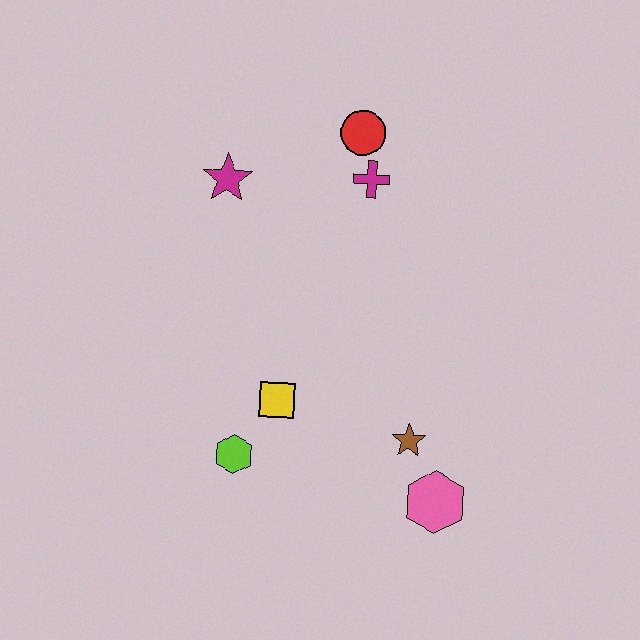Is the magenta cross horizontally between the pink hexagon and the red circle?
Yes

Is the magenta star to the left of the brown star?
Yes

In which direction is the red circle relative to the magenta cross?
The red circle is above the magenta cross.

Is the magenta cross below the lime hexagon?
No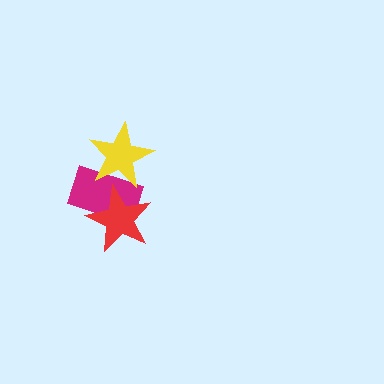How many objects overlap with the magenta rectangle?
2 objects overlap with the magenta rectangle.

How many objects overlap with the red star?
1 object overlaps with the red star.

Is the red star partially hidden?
No, no other shape covers it.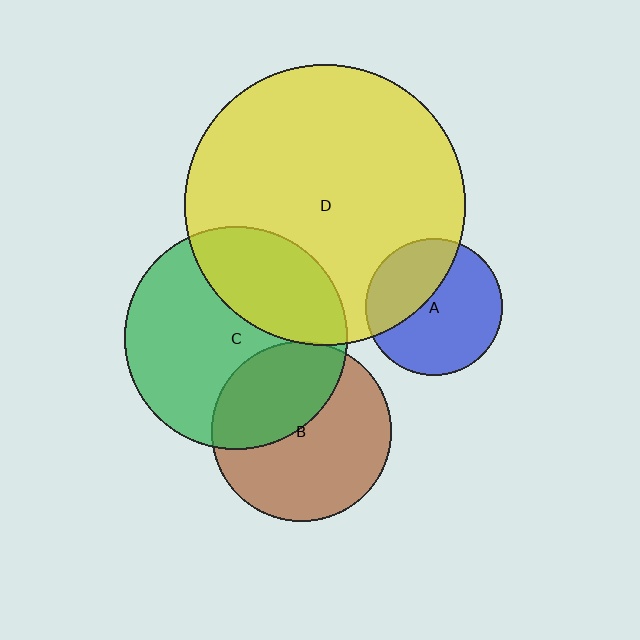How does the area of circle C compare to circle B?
Approximately 1.5 times.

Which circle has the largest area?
Circle D (yellow).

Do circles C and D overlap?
Yes.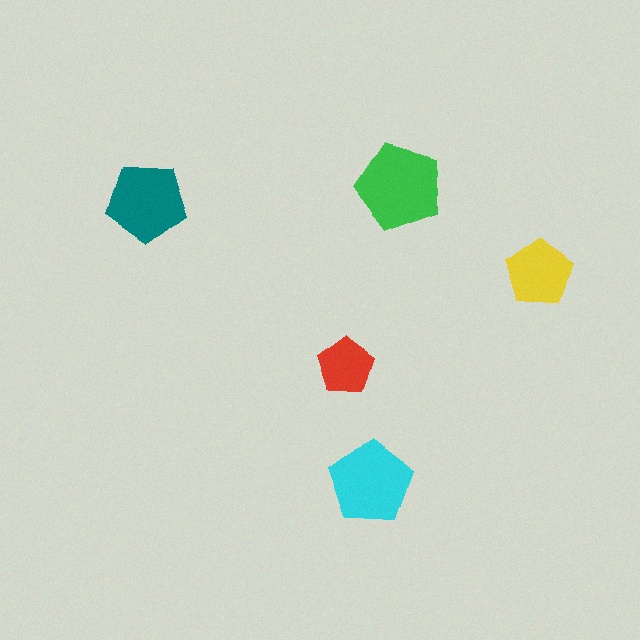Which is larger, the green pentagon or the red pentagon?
The green one.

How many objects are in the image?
There are 5 objects in the image.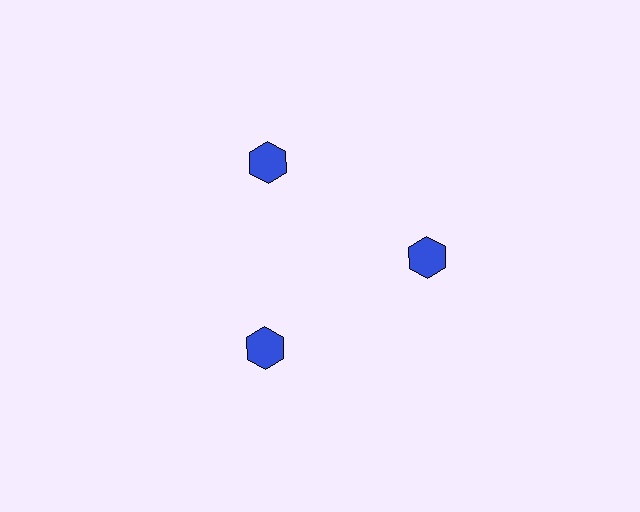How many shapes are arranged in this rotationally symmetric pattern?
There are 3 shapes, arranged in 3 groups of 1.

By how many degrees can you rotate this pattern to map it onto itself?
The pattern maps onto itself every 120 degrees of rotation.